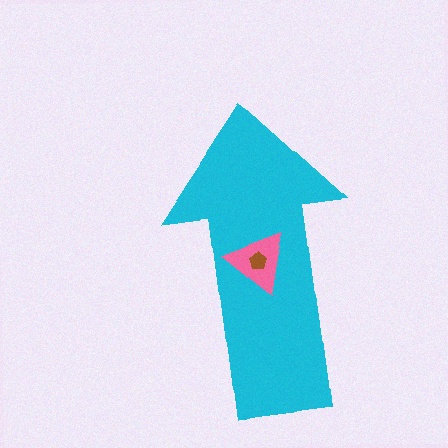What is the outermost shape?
The cyan arrow.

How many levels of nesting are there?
3.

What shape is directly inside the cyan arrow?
The pink triangle.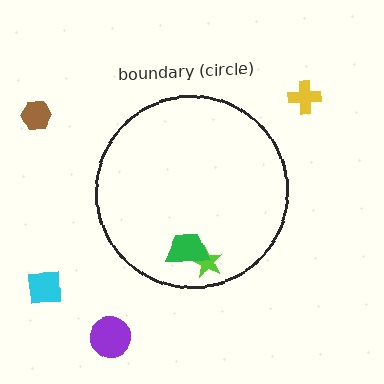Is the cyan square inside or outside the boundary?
Outside.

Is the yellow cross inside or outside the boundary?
Outside.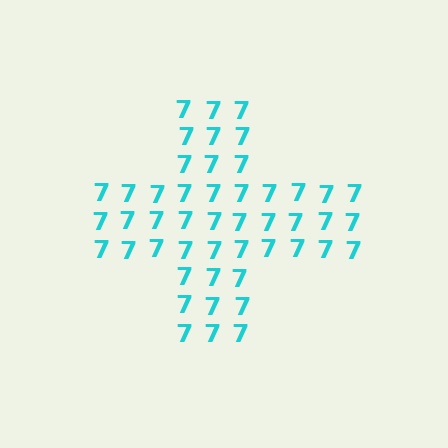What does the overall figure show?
The overall figure shows a cross.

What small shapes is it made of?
It is made of small digit 7's.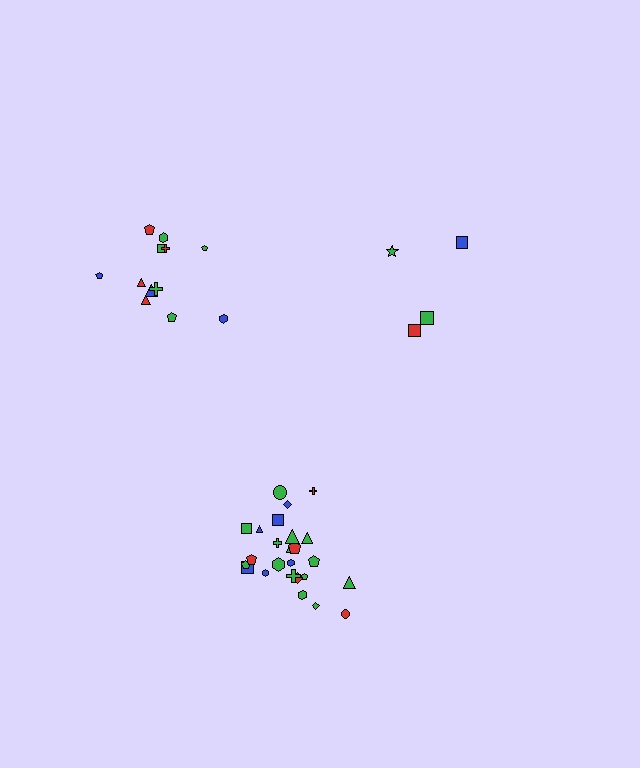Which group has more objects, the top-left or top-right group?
The top-left group.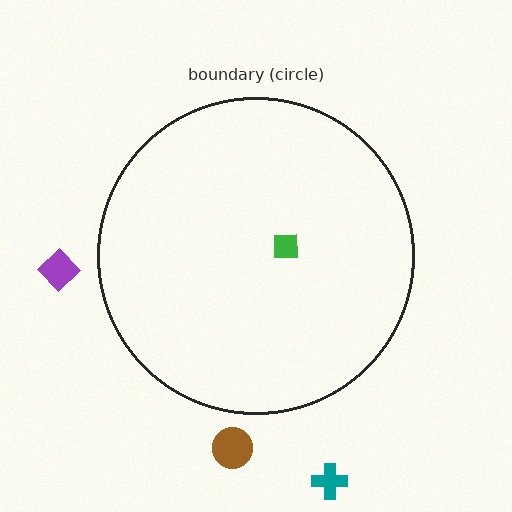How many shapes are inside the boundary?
1 inside, 3 outside.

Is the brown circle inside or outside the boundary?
Outside.